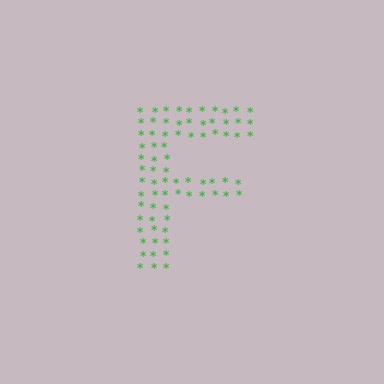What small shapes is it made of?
It is made of small asterisks.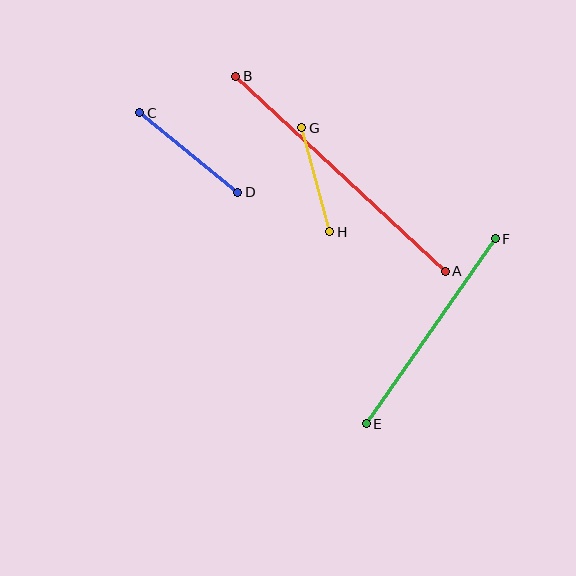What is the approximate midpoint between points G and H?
The midpoint is at approximately (316, 180) pixels.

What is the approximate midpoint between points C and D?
The midpoint is at approximately (189, 152) pixels.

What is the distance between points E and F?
The distance is approximately 225 pixels.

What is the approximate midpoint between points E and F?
The midpoint is at approximately (431, 331) pixels.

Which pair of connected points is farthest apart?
Points A and B are farthest apart.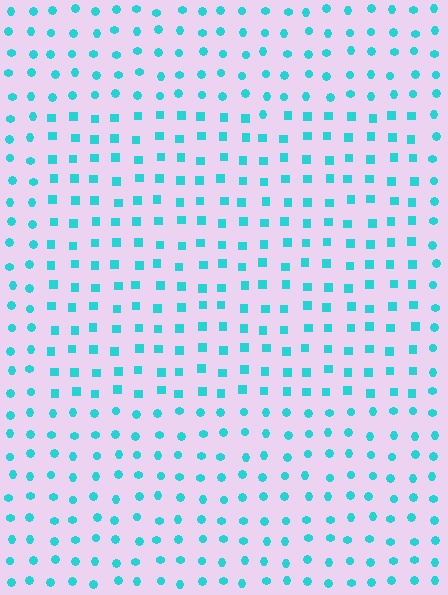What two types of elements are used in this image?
The image uses squares inside the rectangle region and circles outside it.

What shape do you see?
I see a rectangle.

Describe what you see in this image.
The image is filled with small cyan elements arranged in a uniform grid. A rectangle-shaped region contains squares, while the surrounding area contains circles. The boundary is defined purely by the change in element shape.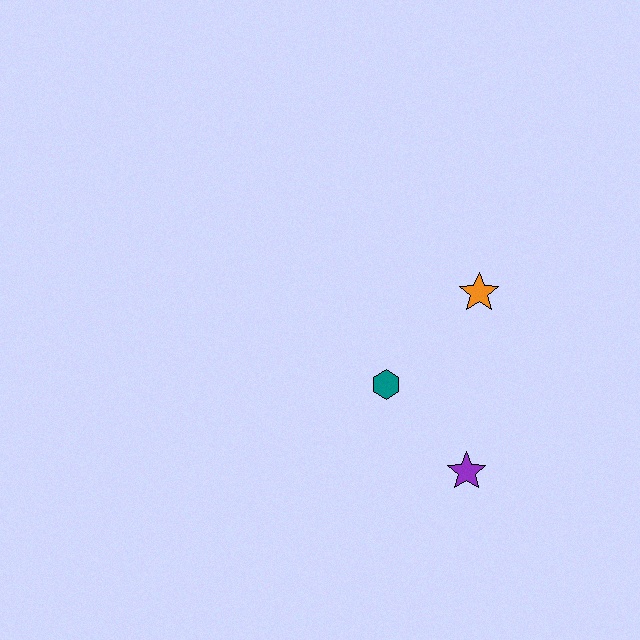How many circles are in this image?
There are no circles.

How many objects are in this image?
There are 3 objects.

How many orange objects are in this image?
There is 1 orange object.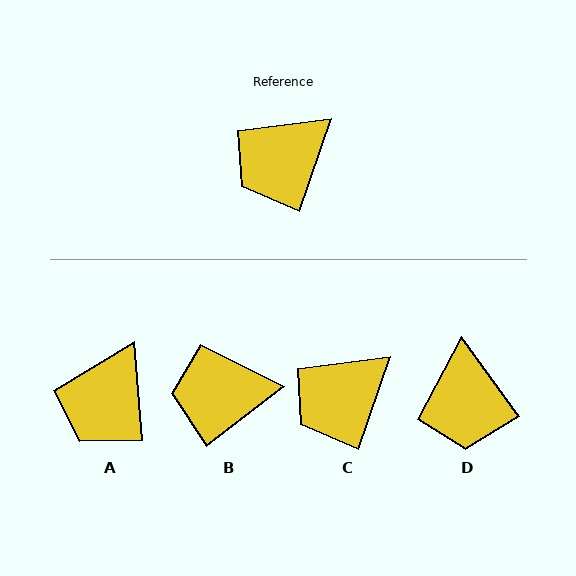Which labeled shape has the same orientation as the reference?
C.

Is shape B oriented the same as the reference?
No, it is off by about 33 degrees.